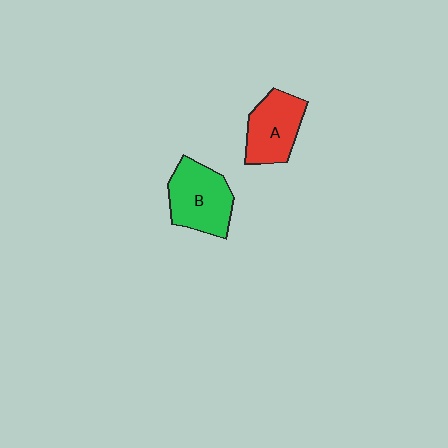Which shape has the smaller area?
Shape A (red).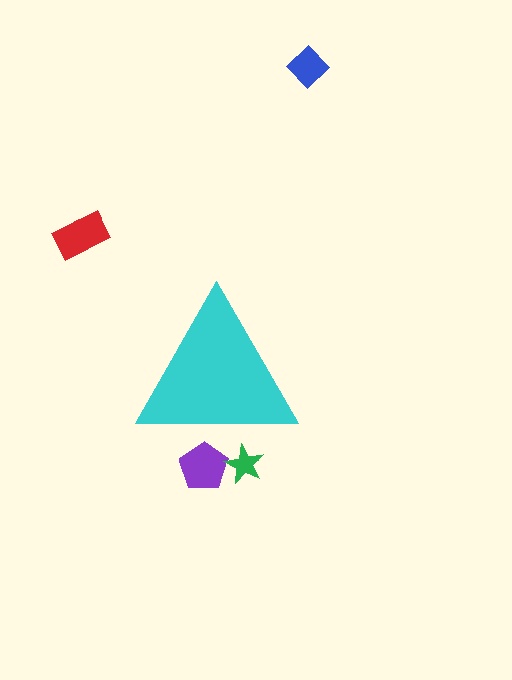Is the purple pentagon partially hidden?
Yes, the purple pentagon is partially hidden behind the cyan triangle.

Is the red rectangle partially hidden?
No, the red rectangle is fully visible.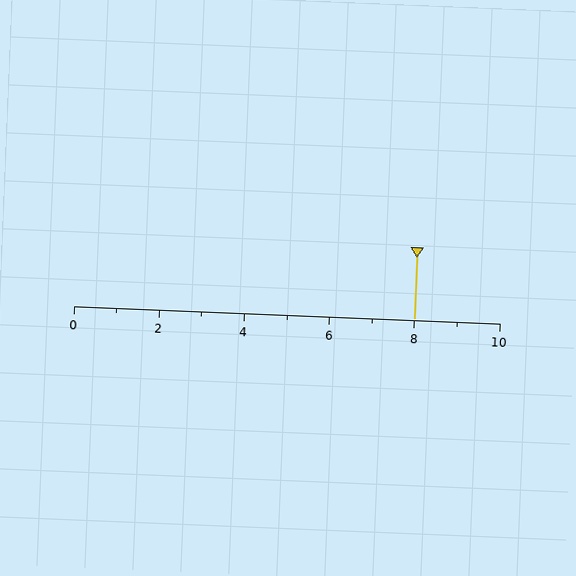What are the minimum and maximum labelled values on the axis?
The axis runs from 0 to 10.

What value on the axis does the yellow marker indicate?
The marker indicates approximately 8.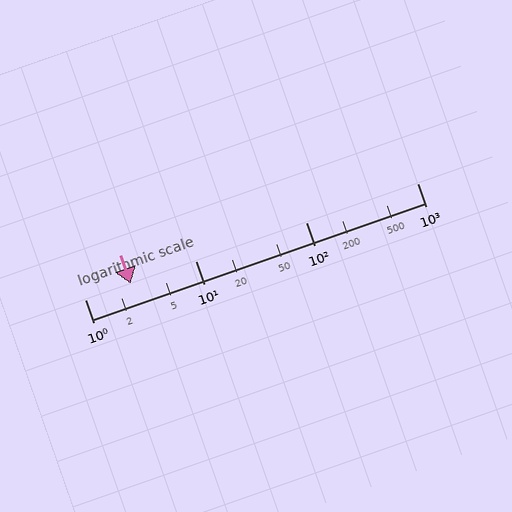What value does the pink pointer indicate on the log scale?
The pointer indicates approximately 2.6.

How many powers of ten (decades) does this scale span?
The scale spans 3 decades, from 1 to 1000.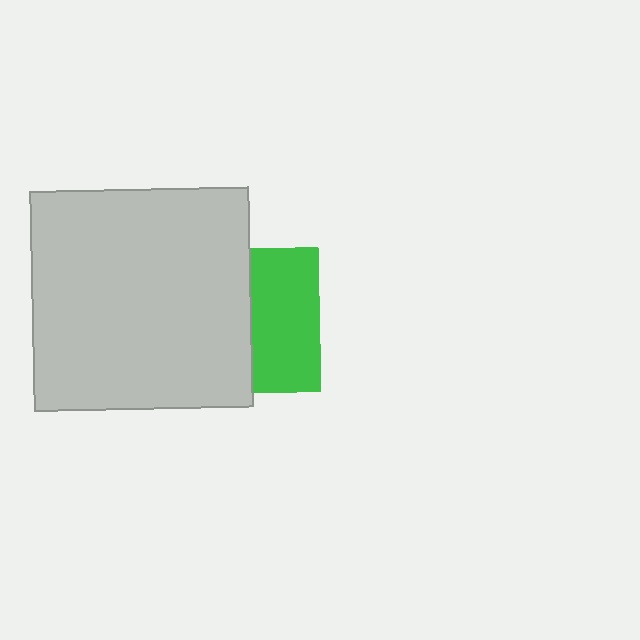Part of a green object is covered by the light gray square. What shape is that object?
It is a square.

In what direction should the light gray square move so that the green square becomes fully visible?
The light gray square should move left. That is the shortest direction to clear the overlap and leave the green square fully visible.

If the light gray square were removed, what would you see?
You would see the complete green square.